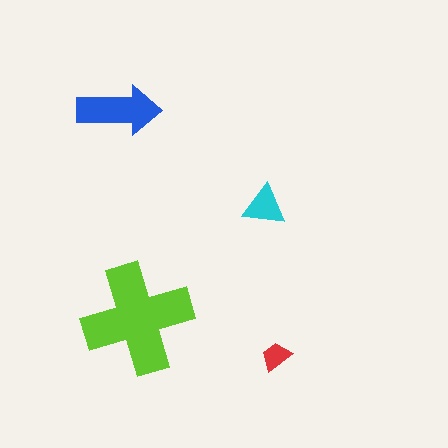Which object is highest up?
The blue arrow is topmost.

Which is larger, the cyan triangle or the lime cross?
The lime cross.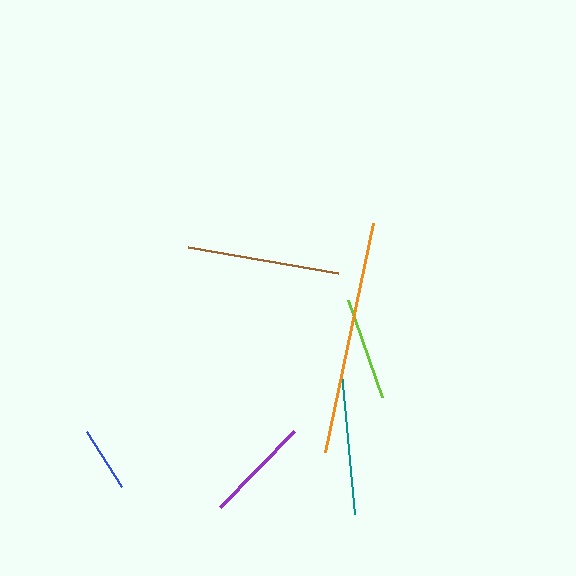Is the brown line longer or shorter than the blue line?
The brown line is longer than the blue line.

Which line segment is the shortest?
The blue line is the shortest at approximately 65 pixels.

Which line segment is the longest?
The orange line is the longest at approximately 234 pixels.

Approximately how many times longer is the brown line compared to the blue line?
The brown line is approximately 2.3 times the length of the blue line.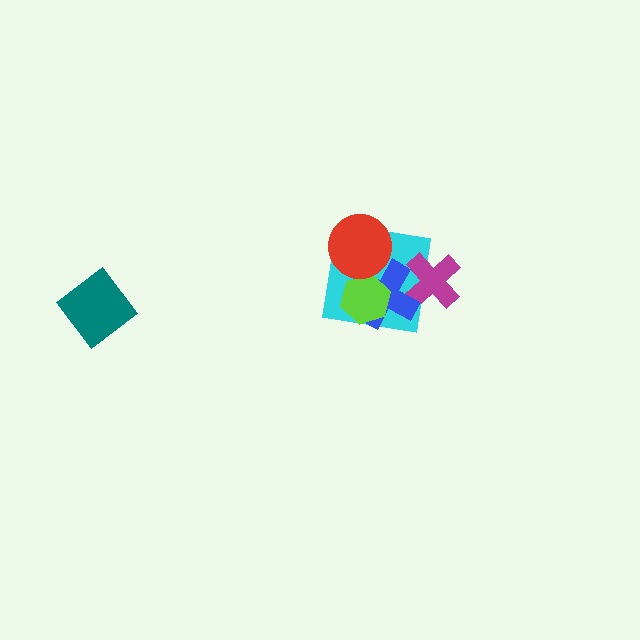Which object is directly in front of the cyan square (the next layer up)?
The magenta cross is directly in front of the cyan square.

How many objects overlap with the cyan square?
4 objects overlap with the cyan square.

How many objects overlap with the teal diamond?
0 objects overlap with the teal diamond.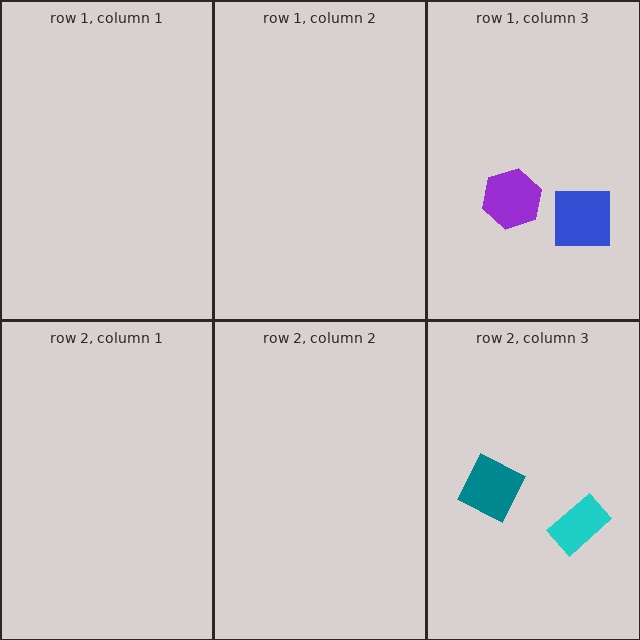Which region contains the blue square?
The row 1, column 3 region.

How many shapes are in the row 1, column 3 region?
2.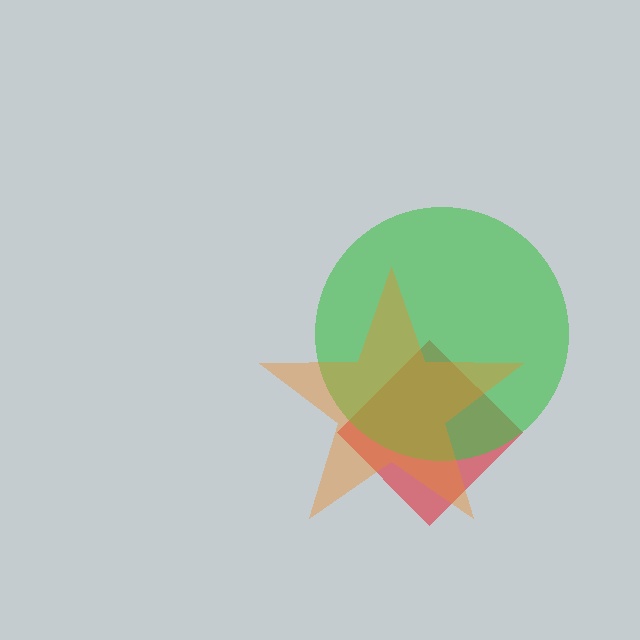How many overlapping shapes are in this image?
There are 3 overlapping shapes in the image.